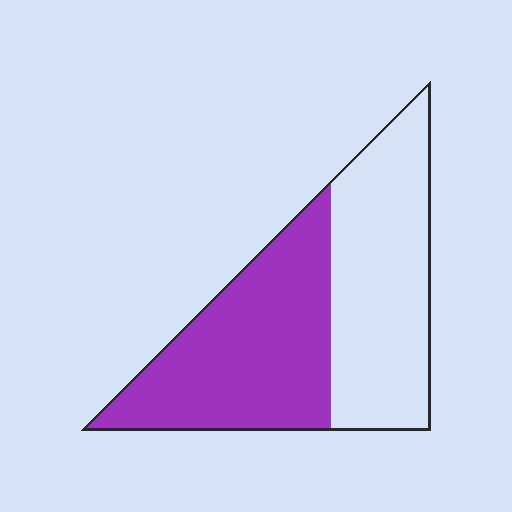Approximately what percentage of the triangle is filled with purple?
Approximately 50%.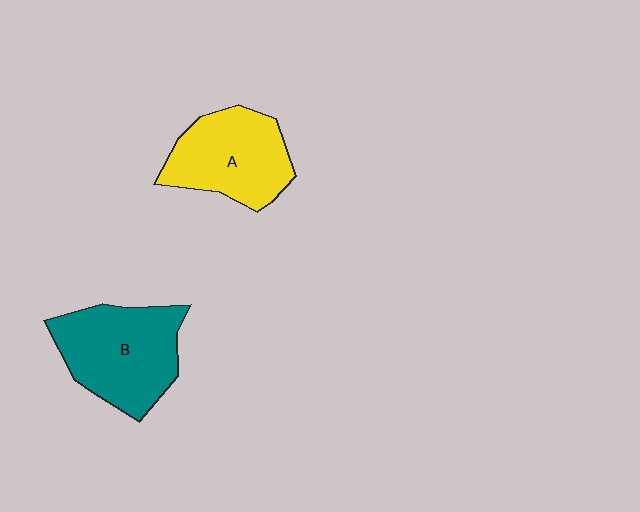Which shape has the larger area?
Shape B (teal).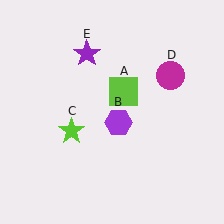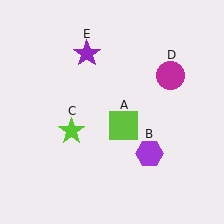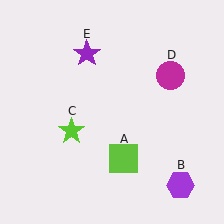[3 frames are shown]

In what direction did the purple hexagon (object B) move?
The purple hexagon (object B) moved down and to the right.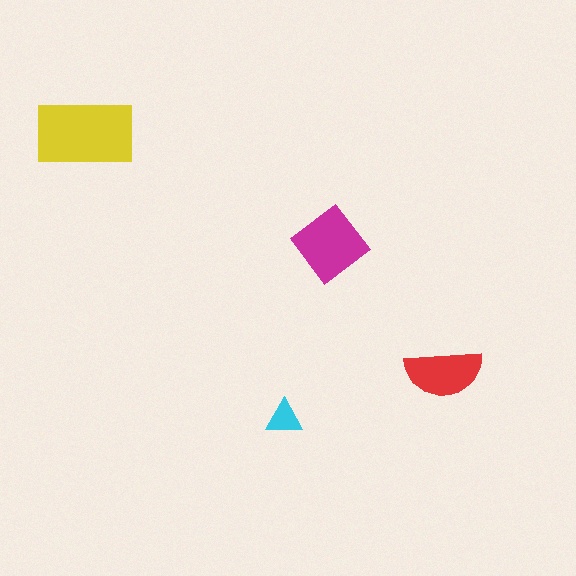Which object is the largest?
The yellow rectangle.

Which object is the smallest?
The cyan triangle.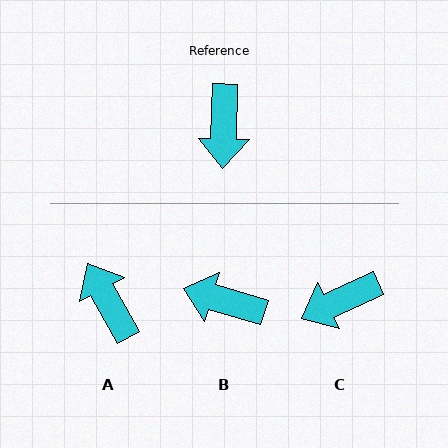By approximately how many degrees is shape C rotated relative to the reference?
Approximately 63 degrees clockwise.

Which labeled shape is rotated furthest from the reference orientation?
A, about 150 degrees away.